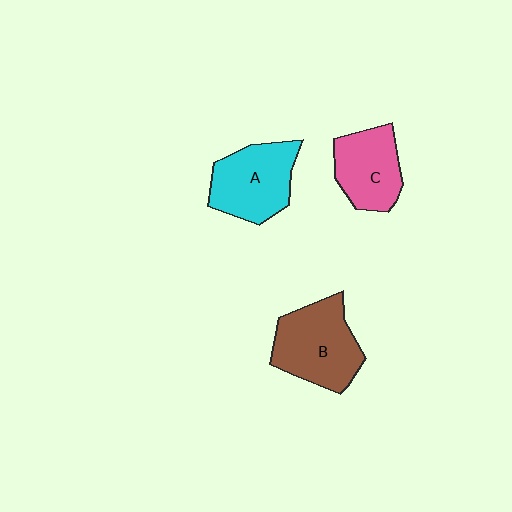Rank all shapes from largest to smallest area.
From largest to smallest: B (brown), A (cyan), C (pink).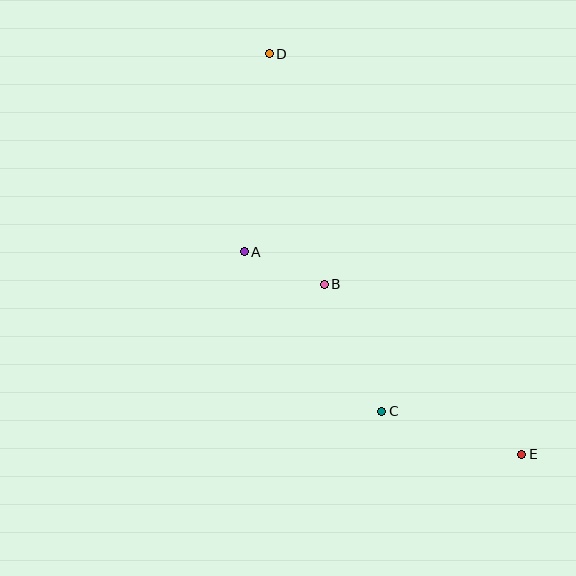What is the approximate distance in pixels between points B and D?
The distance between B and D is approximately 237 pixels.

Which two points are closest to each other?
Points A and B are closest to each other.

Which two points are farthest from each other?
Points D and E are farthest from each other.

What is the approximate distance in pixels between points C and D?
The distance between C and D is approximately 375 pixels.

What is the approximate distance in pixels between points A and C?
The distance between A and C is approximately 211 pixels.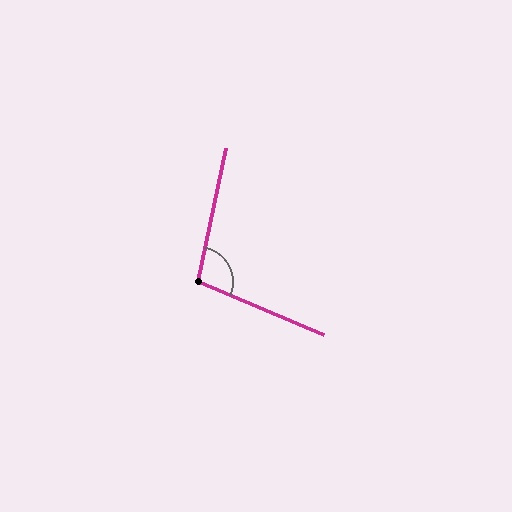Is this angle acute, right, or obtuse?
It is obtuse.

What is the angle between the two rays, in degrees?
Approximately 100 degrees.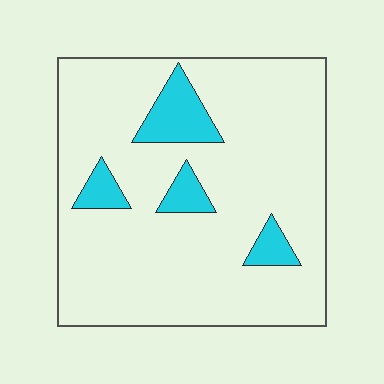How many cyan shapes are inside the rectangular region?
4.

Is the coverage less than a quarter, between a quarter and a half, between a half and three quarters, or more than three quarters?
Less than a quarter.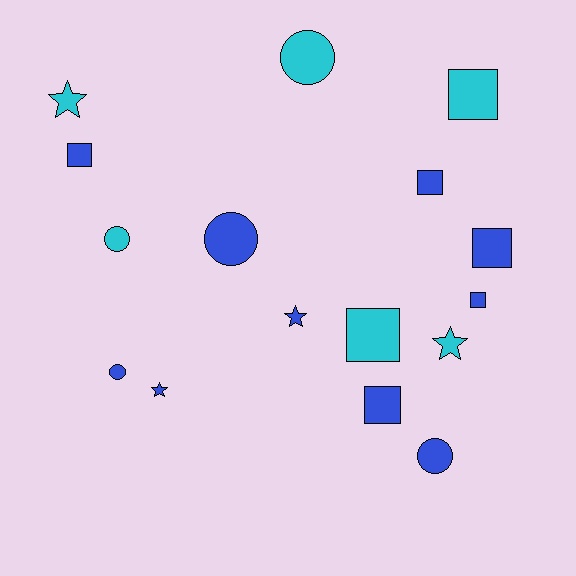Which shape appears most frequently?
Square, with 7 objects.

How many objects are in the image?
There are 16 objects.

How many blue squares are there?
There are 5 blue squares.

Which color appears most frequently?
Blue, with 10 objects.